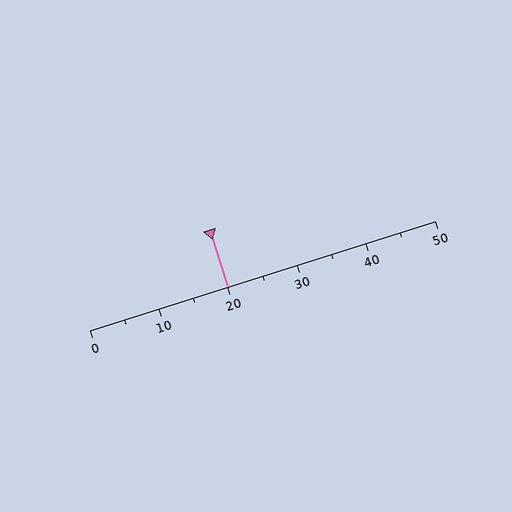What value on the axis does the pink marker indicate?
The marker indicates approximately 20.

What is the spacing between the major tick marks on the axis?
The major ticks are spaced 10 apart.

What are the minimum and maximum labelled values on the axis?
The axis runs from 0 to 50.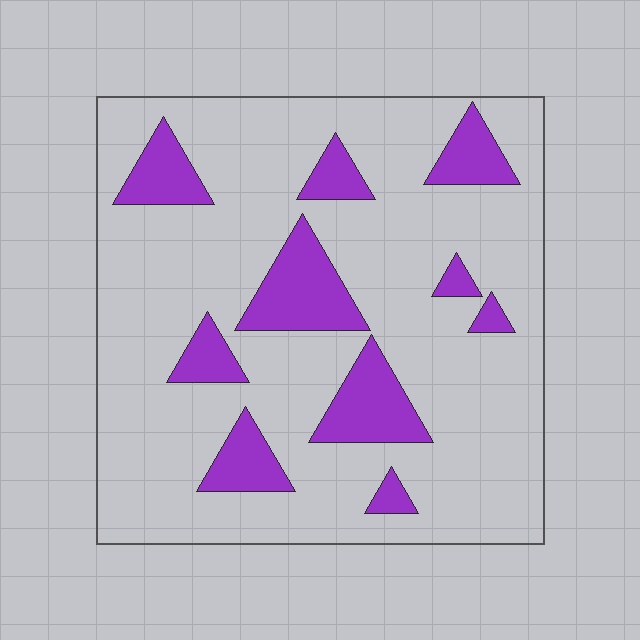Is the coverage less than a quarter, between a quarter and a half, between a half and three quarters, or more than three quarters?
Less than a quarter.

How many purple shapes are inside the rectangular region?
10.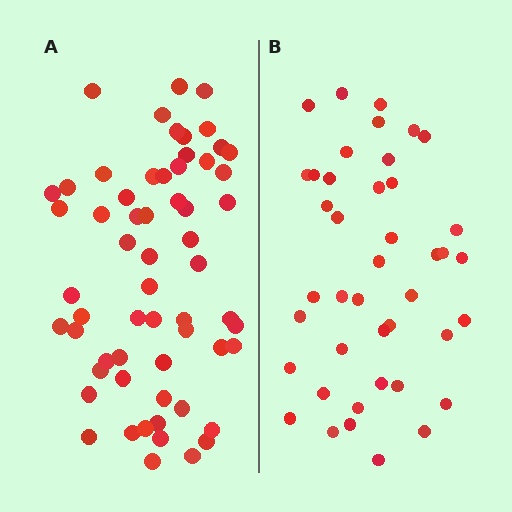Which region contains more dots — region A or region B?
Region A (the left region) has more dots.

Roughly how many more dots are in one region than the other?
Region A has approximately 20 more dots than region B.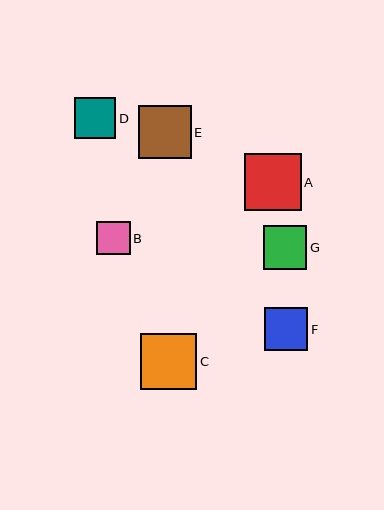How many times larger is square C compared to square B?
Square C is approximately 1.7 times the size of square B.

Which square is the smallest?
Square B is the smallest with a size of approximately 34 pixels.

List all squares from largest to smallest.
From largest to smallest: A, C, E, G, F, D, B.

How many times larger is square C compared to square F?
Square C is approximately 1.3 times the size of square F.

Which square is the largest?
Square A is the largest with a size of approximately 56 pixels.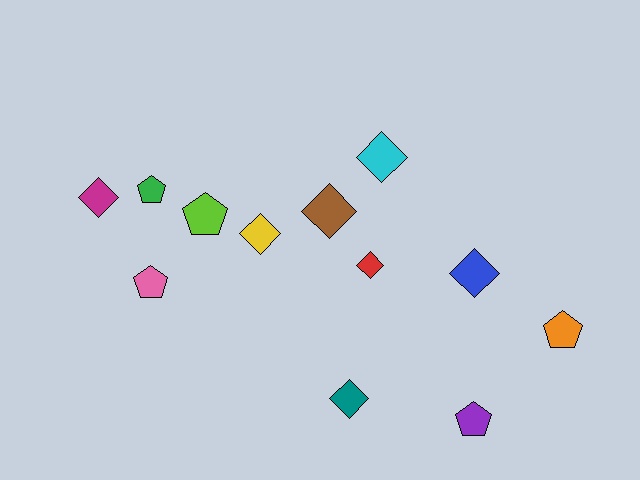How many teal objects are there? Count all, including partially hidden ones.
There is 1 teal object.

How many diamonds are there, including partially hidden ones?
There are 7 diamonds.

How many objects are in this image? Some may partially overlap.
There are 12 objects.